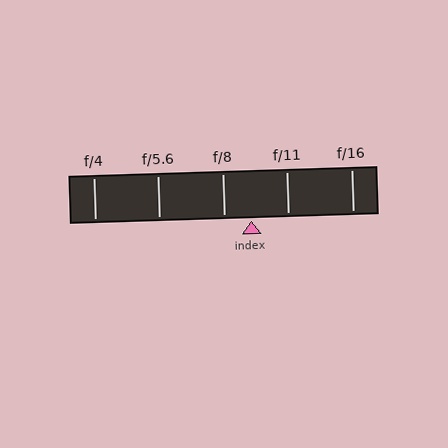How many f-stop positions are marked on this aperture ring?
There are 5 f-stop positions marked.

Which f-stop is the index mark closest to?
The index mark is closest to f/8.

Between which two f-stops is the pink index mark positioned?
The index mark is between f/8 and f/11.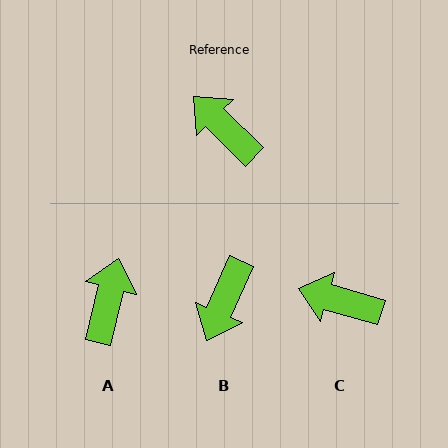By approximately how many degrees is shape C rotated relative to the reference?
Approximately 29 degrees counter-clockwise.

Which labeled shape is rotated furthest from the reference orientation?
B, about 111 degrees away.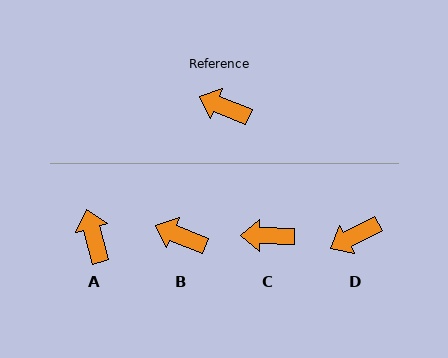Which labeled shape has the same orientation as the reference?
B.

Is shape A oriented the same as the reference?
No, it is off by about 52 degrees.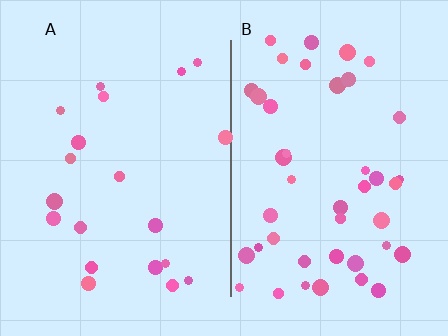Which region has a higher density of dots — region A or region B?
B (the right).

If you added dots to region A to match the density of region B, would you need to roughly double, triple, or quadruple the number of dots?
Approximately double.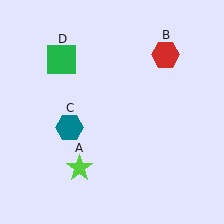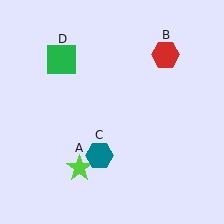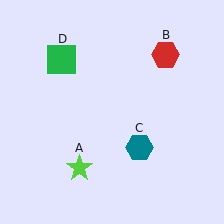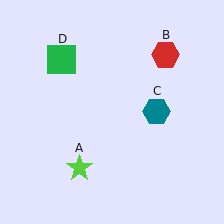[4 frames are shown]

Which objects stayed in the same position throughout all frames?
Lime star (object A) and red hexagon (object B) and green square (object D) remained stationary.